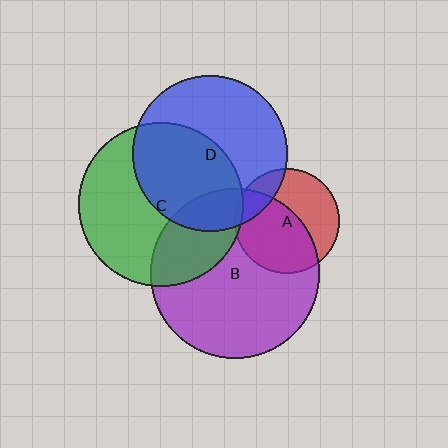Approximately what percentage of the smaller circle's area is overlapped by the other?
Approximately 20%.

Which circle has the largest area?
Circle B (purple).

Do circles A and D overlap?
Yes.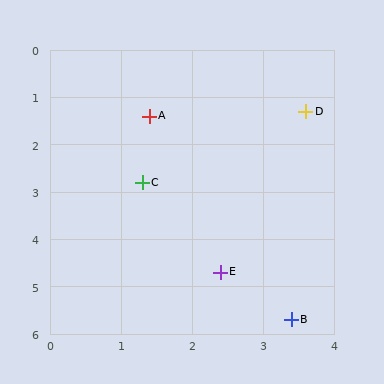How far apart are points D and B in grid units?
Points D and B are about 4.4 grid units apart.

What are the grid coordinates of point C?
Point C is at approximately (1.3, 2.8).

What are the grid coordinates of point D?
Point D is at approximately (3.6, 1.3).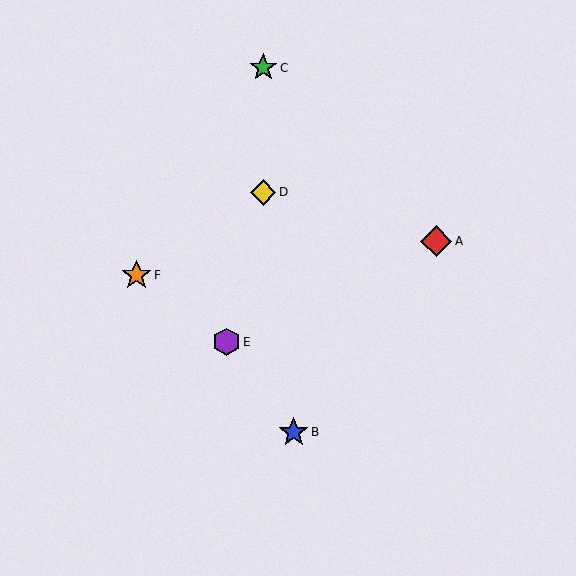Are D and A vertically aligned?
No, D is at x≈263 and A is at x≈436.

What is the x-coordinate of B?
Object B is at x≈294.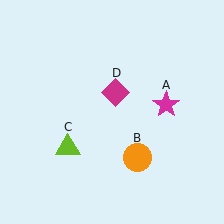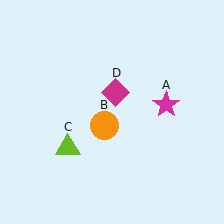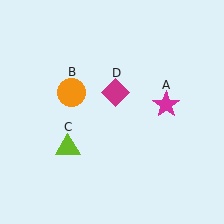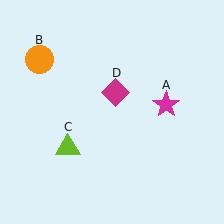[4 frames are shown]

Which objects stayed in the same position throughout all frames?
Magenta star (object A) and lime triangle (object C) and magenta diamond (object D) remained stationary.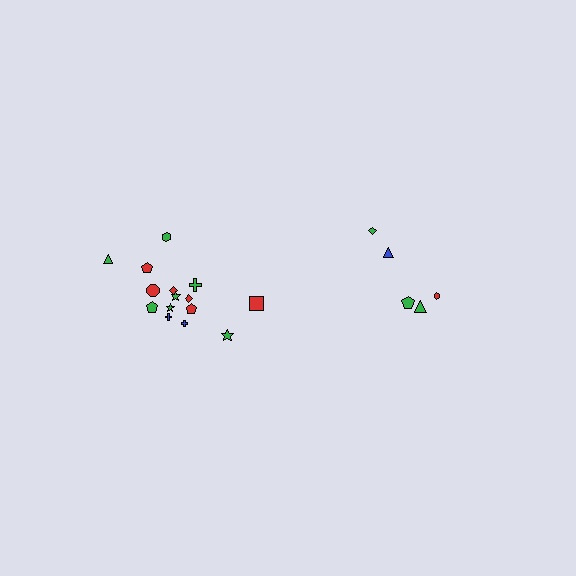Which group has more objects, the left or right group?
The left group.